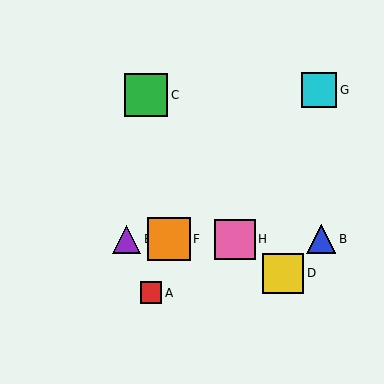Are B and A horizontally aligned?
No, B is at y≈239 and A is at y≈293.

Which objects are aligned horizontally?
Objects B, E, F, H are aligned horizontally.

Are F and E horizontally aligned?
Yes, both are at y≈239.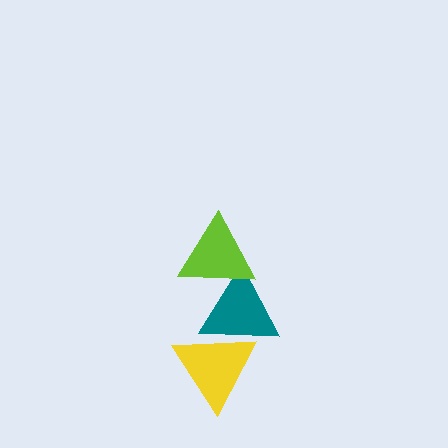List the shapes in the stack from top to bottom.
From top to bottom: the lime triangle, the teal triangle, the yellow triangle.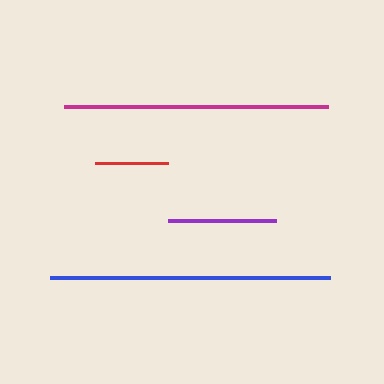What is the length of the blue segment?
The blue segment is approximately 281 pixels long.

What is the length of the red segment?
The red segment is approximately 73 pixels long.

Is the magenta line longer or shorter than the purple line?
The magenta line is longer than the purple line.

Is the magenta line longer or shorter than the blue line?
The blue line is longer than the magenta line.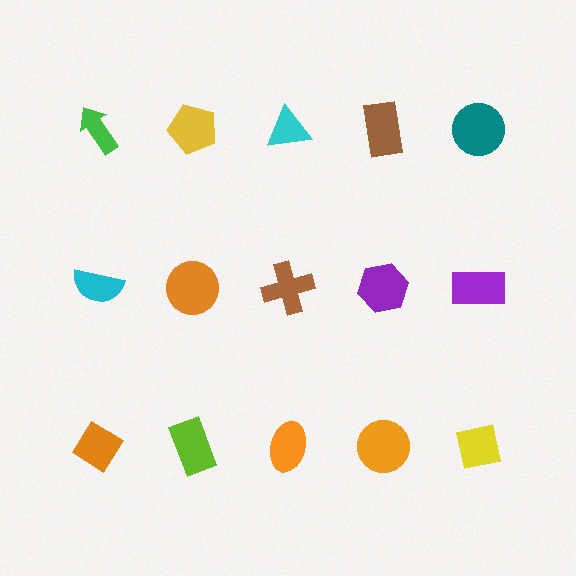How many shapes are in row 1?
5 shapes.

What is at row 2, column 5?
A purple rectangle.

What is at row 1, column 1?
A green arrow.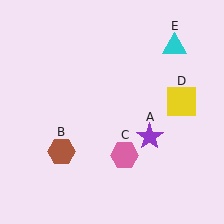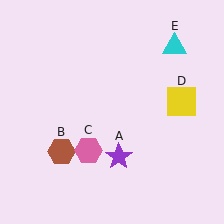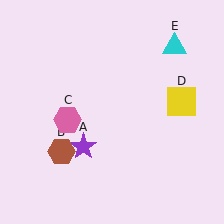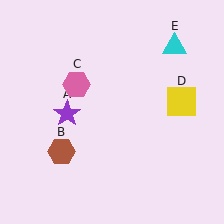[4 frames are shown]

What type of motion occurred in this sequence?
The purple star (object A), pink hexagon (object C) rotated clockwise around the center of the scene.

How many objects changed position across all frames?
2 objects changed position: purple star (object A), pink hexagon (object C).